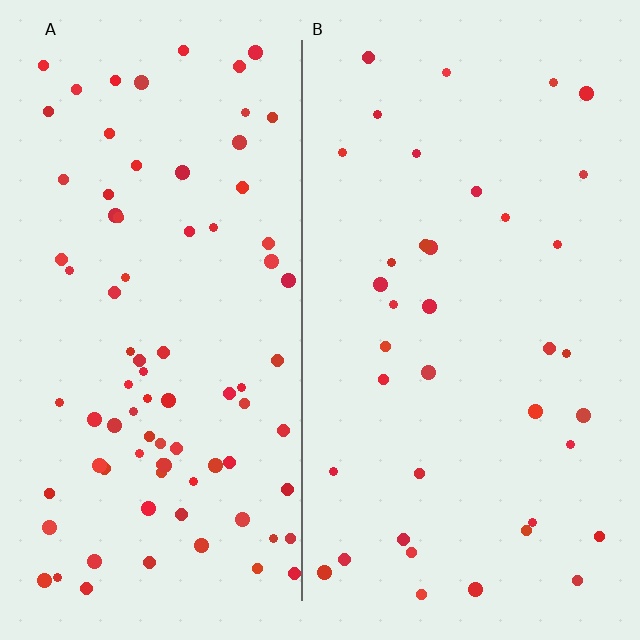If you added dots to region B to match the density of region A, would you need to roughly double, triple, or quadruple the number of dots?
Approximately double.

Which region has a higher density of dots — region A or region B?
A (the left).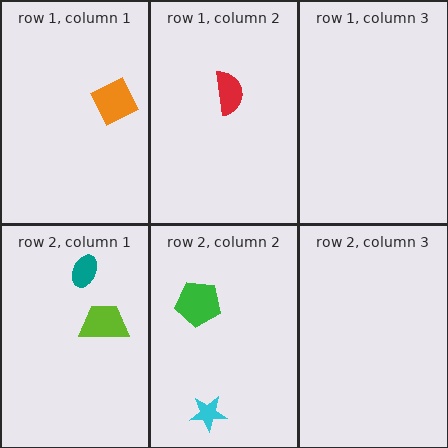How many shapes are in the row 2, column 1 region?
2.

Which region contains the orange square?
The row 1, column 1 region.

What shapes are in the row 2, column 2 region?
The cyan star, the green pentagon.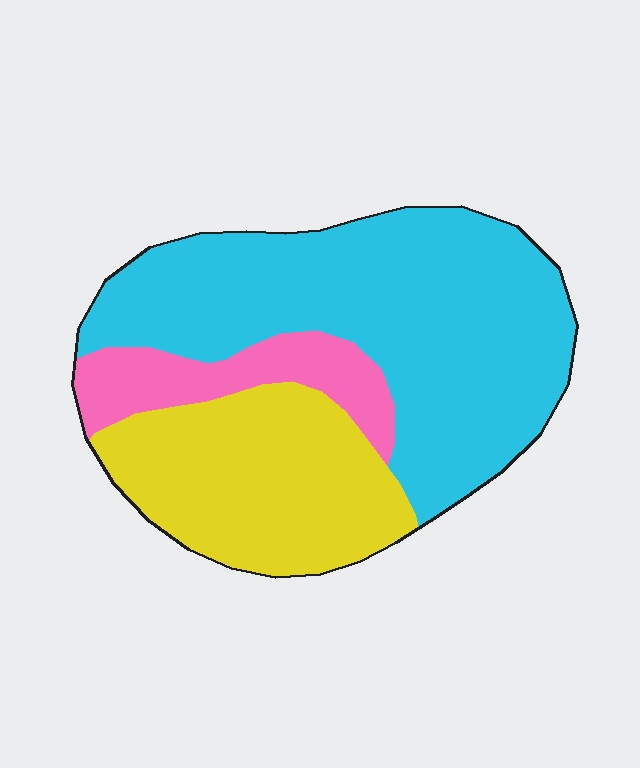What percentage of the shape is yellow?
Yellow takes up about one third (1/3) of the shape.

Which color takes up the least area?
Pink, at roughly 15%.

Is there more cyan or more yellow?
Cyan.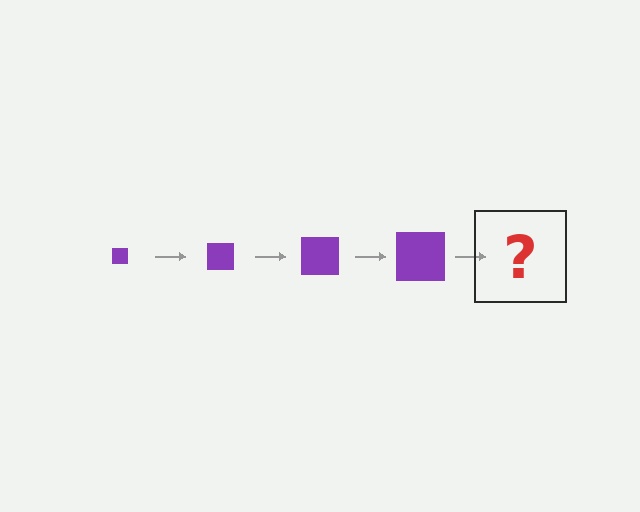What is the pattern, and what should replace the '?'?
The pattern is that the square gets progressively larger each step. The '?' should be a purple square, larger than the previous one.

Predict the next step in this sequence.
The next step is a purple square, larger than the previous one.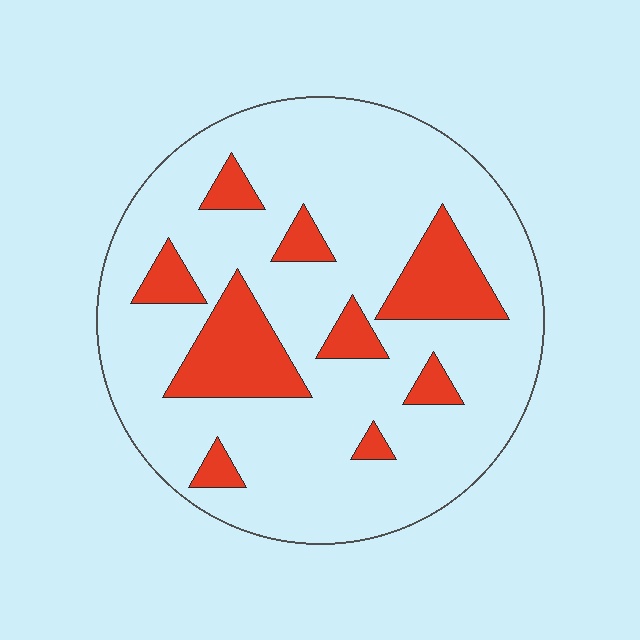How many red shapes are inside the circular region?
9.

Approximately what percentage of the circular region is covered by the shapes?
Approximately 20%.